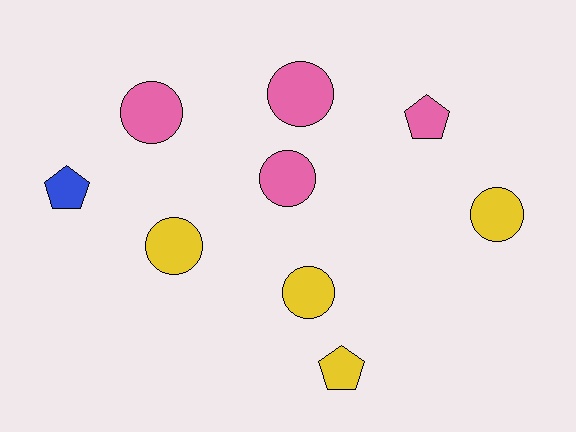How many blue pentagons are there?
There is 1 blue pentagon.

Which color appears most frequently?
Yellow, with 4 objects.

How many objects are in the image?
There are 9 objects.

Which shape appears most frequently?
Circle, with 6 objects.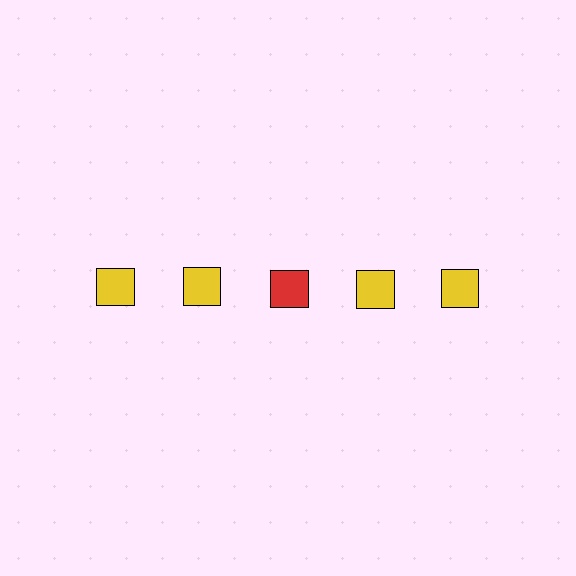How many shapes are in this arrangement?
There are 5 shapes arranged in a grid pattern.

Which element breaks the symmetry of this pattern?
The red square in the top row, center column breaks the symmetry. All other shapes are yellow squares.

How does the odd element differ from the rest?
It has a different color: red instead of yellow.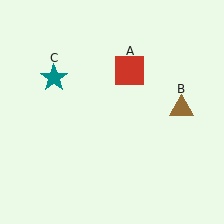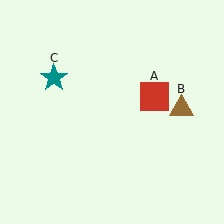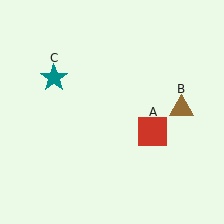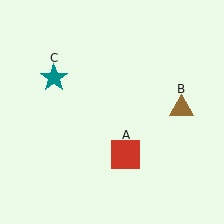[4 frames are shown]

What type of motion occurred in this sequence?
The red square (object A) rotated clockwise around the center of the scene.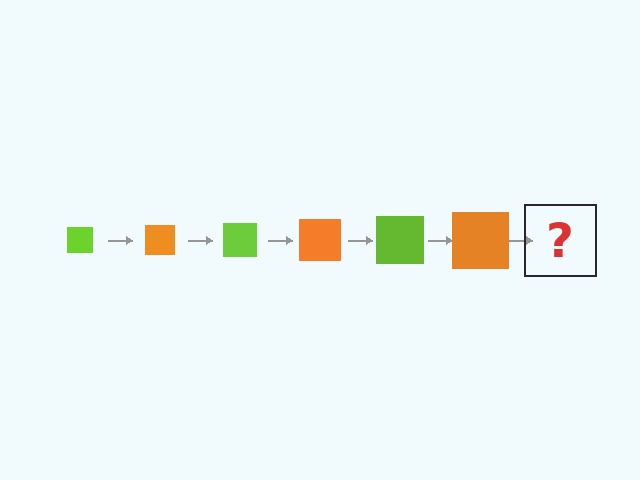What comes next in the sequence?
The next element should be a lime square, larger than the previous one.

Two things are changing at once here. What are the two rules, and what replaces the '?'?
The two rules are that the square grows larger each step and the color cycles through lime and orange. The '?' should be a lime square, larger than the previous one.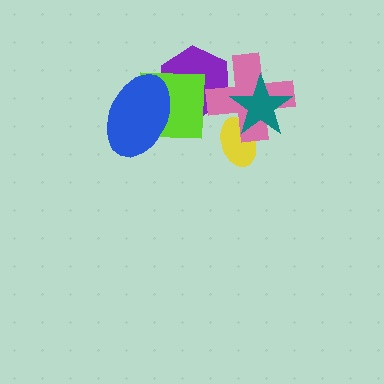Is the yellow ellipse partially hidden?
Yes, it is partially covered by another shape.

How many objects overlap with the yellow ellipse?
2 objects overlap with the yellow ellipse.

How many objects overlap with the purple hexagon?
3 objects overlap with the purple hexagon.